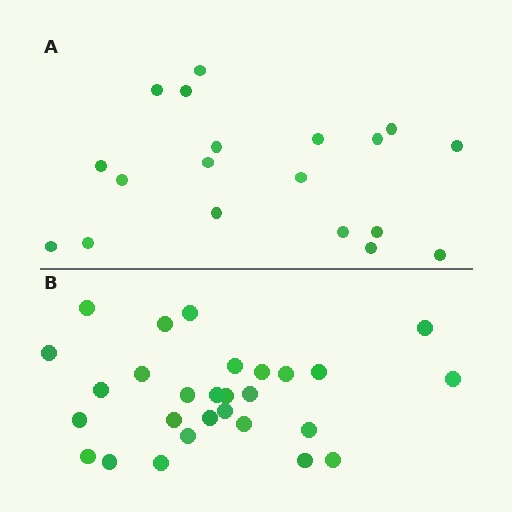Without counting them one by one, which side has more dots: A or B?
Region B (the bottom region) has more dots.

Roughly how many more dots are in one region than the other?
Region B has roughly 8 or so more dots than region A.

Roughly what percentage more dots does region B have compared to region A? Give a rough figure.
About 45% more.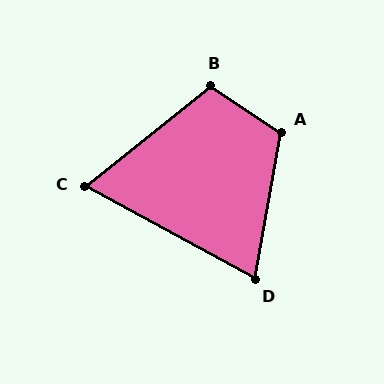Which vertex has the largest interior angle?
A, at approximately 113 degrees.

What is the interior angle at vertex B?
Approximately 108 degrees (obtuse).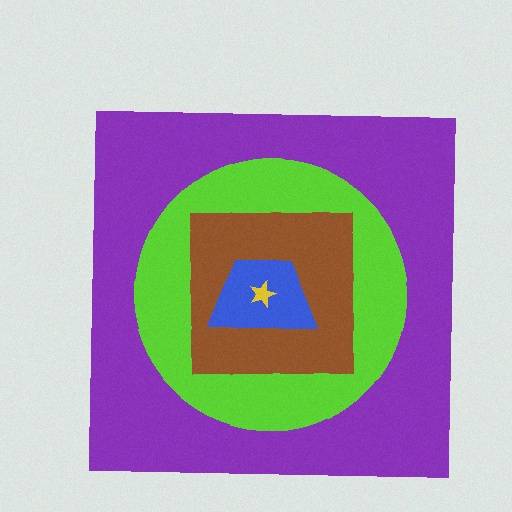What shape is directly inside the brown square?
The blue trapezoid.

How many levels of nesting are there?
5.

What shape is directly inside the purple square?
The lime circle.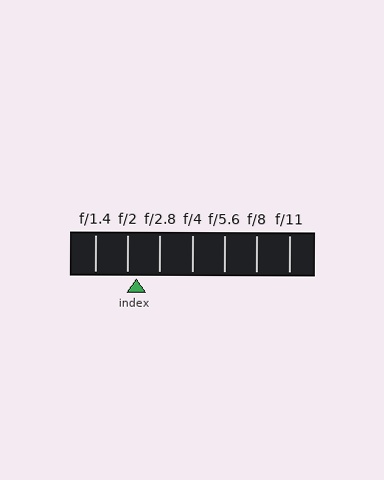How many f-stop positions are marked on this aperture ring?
There are 7 f-stop positions marked.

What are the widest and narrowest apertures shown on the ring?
The widest aperture shown is f/1.4 and the narrowest is f/11.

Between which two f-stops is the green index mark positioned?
The index mark is between f/2 and f/2.8.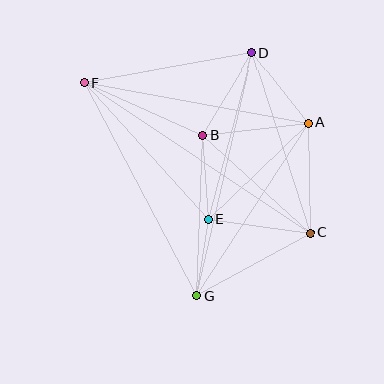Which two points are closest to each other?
Points E and G are closest to each other.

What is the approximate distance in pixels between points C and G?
The distance between C and G is approximately 129 pixels.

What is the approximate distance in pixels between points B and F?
The distance between B and F is approximately 130 pixels.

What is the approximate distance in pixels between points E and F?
The distance between E and F is approximately 185 pixels.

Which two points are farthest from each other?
Points C and F are farthest from each other.